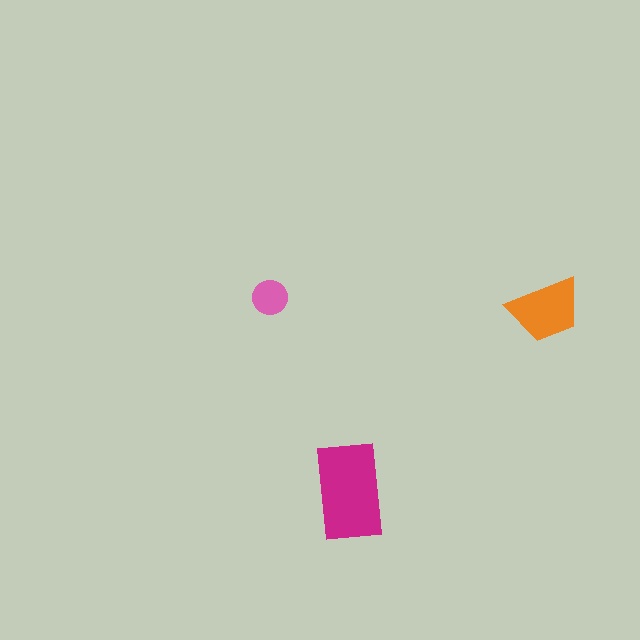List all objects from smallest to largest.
The pink circle, the orange trapezoid, the magenta rectangle.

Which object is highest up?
The pink circle is topmost.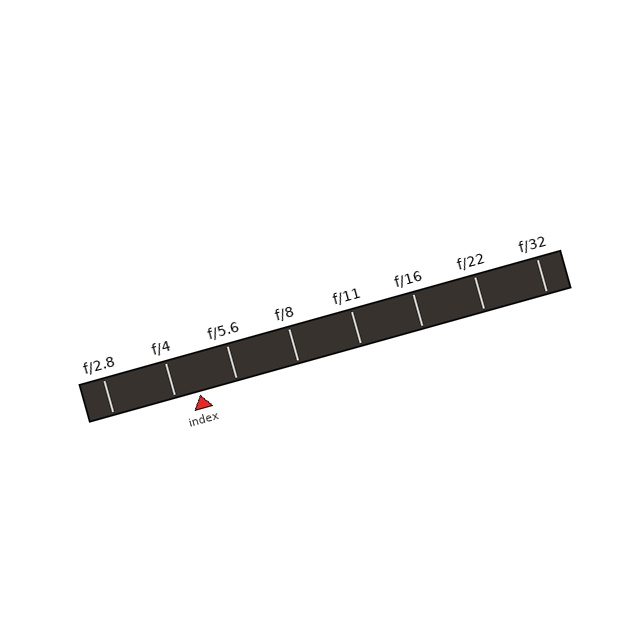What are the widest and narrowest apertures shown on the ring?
The widest aperture shown is f/2.8 and the narrowest is f/32.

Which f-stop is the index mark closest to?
The index mark is closest to f/4.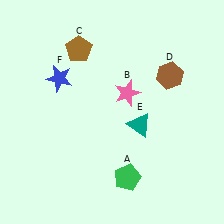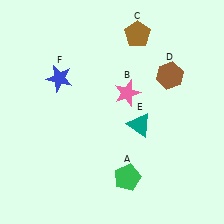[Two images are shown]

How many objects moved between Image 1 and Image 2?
1 object moved between the two images.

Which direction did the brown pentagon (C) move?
The brown pentagon (C) moved right.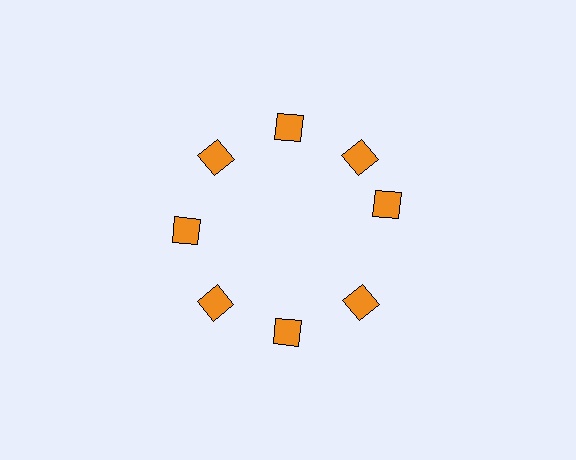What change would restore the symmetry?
The symmetry would be restored by rotating it back into even spacing with its neighbors so that all 8 diamonds sit at equal angles and equal distance from the center.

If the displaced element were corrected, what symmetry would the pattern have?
It would have 8-fold rotational symmetry — the pattern would map onto itself every 45 degrees.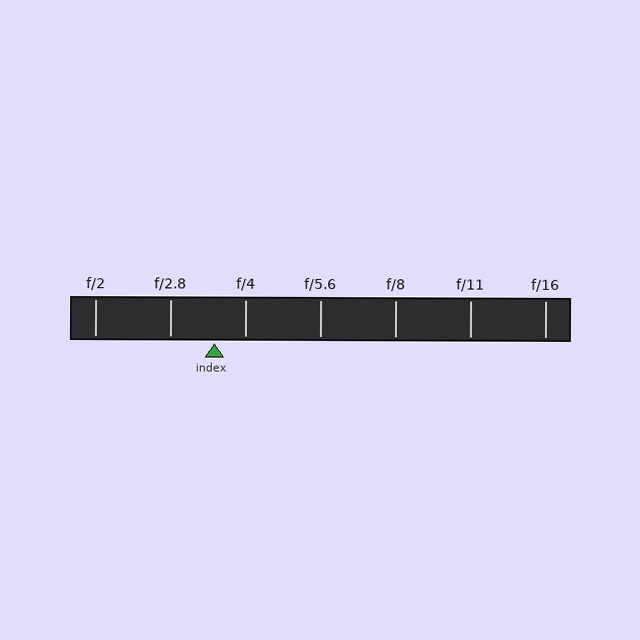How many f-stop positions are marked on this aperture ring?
There are 7 f-stop positions marked.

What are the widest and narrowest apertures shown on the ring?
The widest aperture shown is f/2 and the narrowest is f/16.